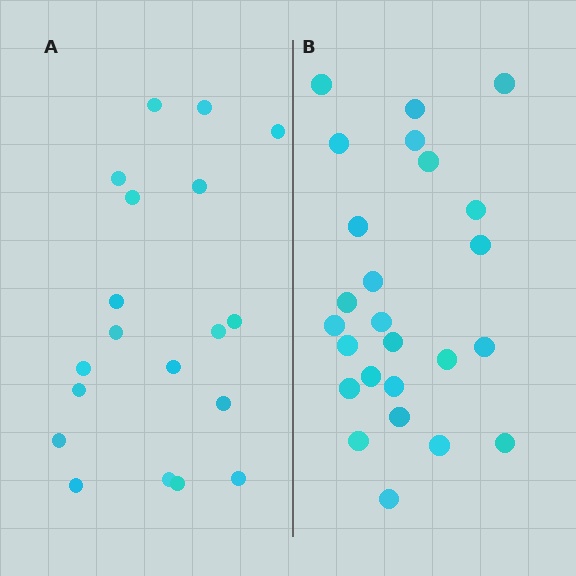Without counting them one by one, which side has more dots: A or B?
Region B (the right region) has more dots.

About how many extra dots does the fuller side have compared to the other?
Region B has about 6 more dots than region A.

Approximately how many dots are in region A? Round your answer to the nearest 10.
About 20 dots. (The exact count is 19, which rounds to 20.)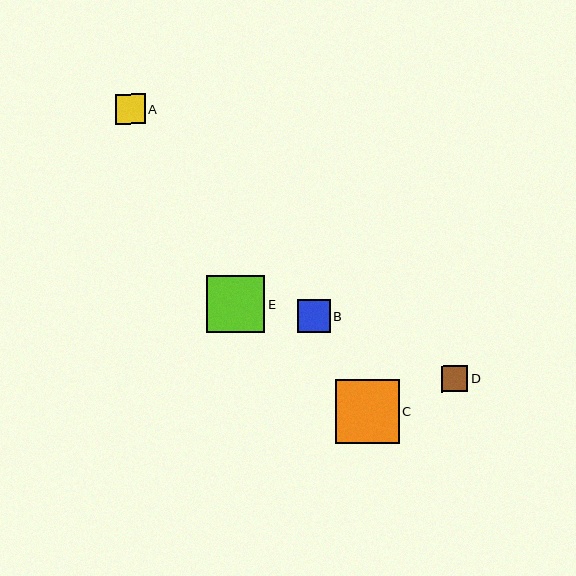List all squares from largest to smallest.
From largest to smallest: C, E, B, A, D.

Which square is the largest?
Square C is the largest with a size of approximately 64 pixels.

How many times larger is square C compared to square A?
Square C is approximately 2.1 times the size of square A.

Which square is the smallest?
Square D is the smallest with a size of approximately 26 pixels.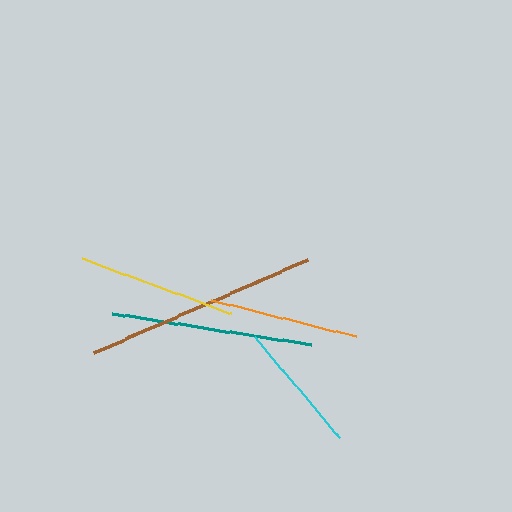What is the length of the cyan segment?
The cyan segment is approximately 133 pixels long.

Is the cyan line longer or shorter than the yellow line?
The yellow line is longer than the cyan line.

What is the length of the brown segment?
The brown segment is approximately 234 pixels long.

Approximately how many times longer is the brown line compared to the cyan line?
The brown line is approximately 1.8 times the length of the cyan line.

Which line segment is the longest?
The brown line is the longest at approximately 234 pixels.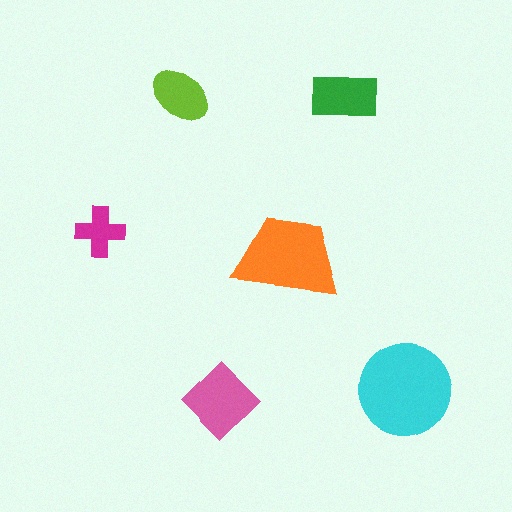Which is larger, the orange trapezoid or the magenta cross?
The orange trapezoid.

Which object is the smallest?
The magenta cross.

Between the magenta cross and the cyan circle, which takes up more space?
The cyan circle.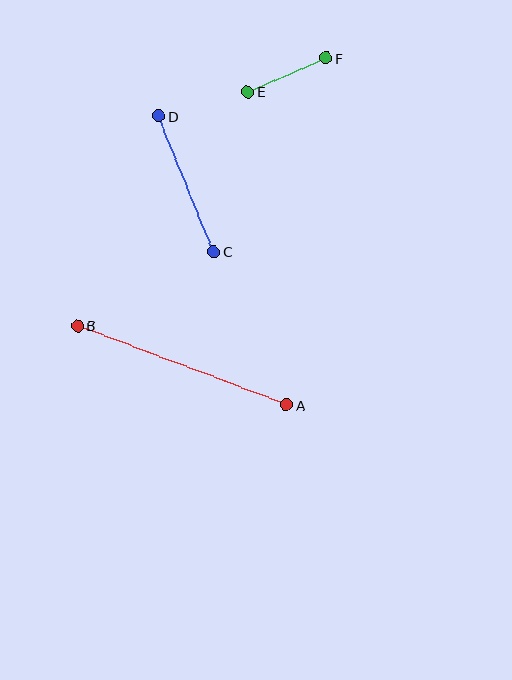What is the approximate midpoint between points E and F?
The midpoint is at approximately (287, 75) pixels.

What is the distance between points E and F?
The distance is approximately 85 pixels.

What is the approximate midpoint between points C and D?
The midpoint is at approximately (186, 184) pixels.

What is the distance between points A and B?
The distance is approximately 223 pixels.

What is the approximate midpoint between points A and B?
The midpoint is at approximately (182, 365) pixels.